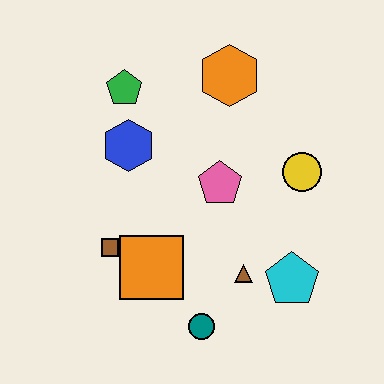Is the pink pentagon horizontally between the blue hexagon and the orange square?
No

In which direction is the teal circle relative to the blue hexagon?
The teal circle is below the blue hexagon.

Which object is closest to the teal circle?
The brown triangle is closest to the teal circle.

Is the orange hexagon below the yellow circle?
No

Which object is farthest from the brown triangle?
The green pentagon is farthest from the brown triangle.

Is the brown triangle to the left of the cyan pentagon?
Yes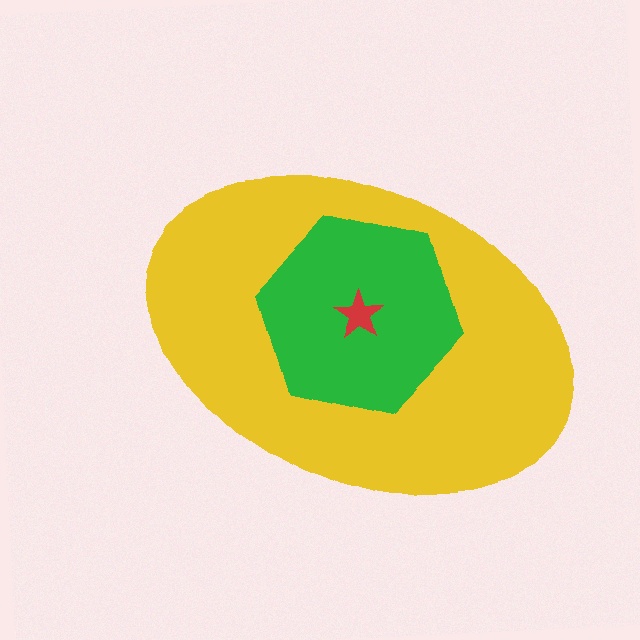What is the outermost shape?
The yellow ellipse.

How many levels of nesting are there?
3.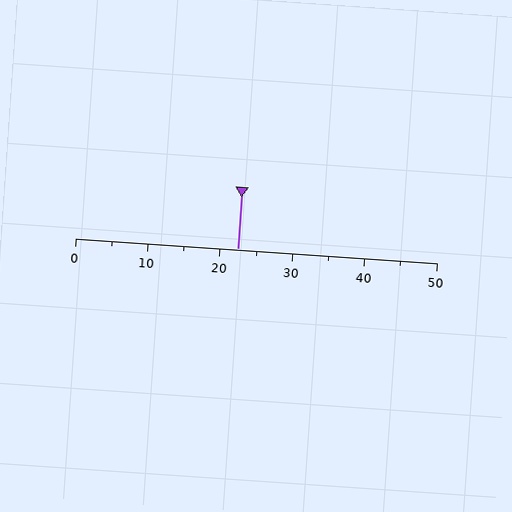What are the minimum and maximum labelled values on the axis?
The axis runs from 0 to 50.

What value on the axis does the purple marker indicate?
The marker indicates approximately 22.5.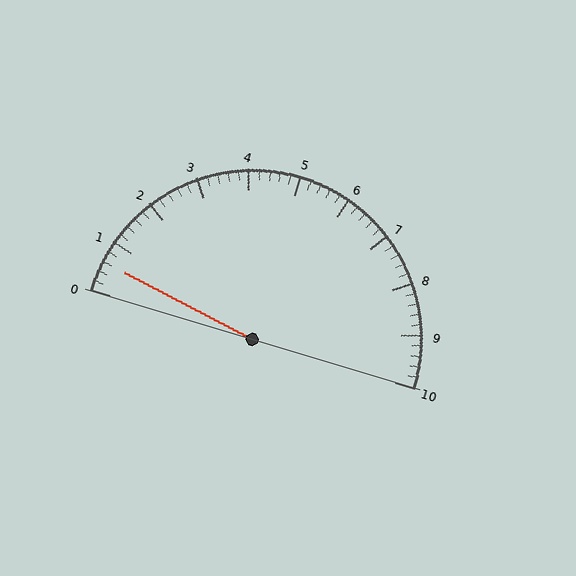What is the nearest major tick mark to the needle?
The nearest major tick mark is 1.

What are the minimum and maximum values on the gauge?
The gauge ranges from 0 to 10.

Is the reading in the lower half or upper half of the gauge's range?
The reading is in the lower half of the range (0 to 10).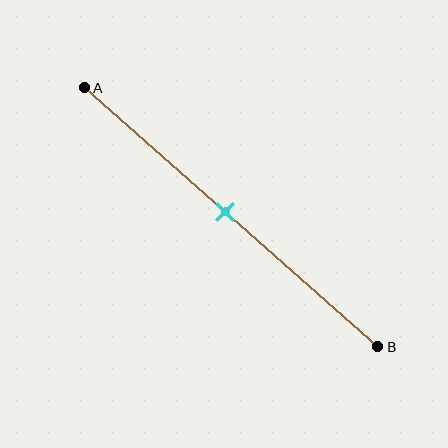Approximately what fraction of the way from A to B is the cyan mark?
The cyan mark is approximately 50% of the way from A to B.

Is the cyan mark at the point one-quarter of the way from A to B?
No, the mark is at about 50% from A, not at the 25% one-quarter point.